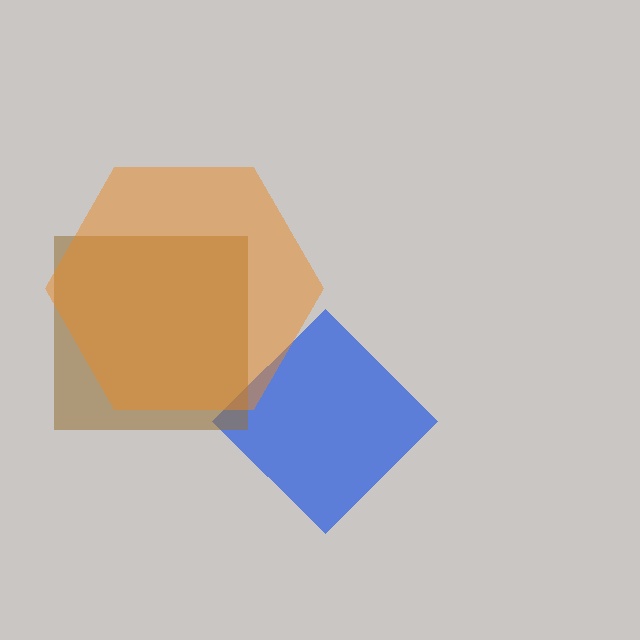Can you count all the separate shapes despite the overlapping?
Yes, there are 3 separate shapes.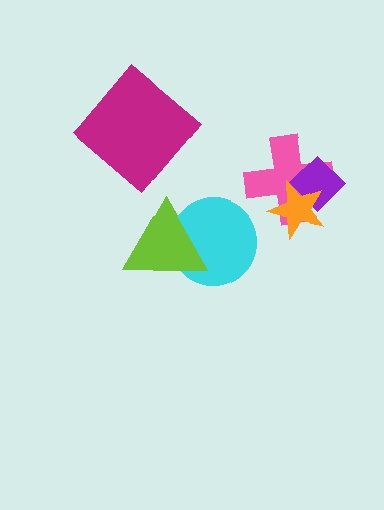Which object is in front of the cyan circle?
The lime triangle is in front of the cyan circle.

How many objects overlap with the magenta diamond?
0 objects overlap with the magenta diamond.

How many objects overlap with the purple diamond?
2 objects overlap with the purple diamond.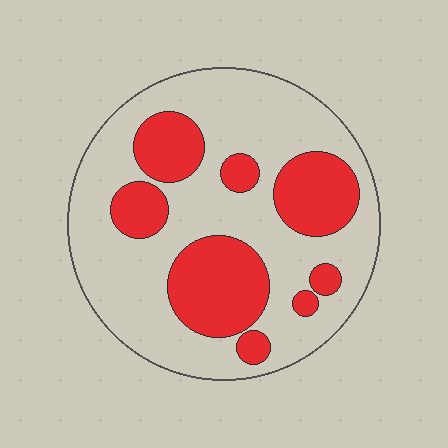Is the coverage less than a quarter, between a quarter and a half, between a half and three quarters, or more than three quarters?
Between a quarter and a half.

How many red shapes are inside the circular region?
8.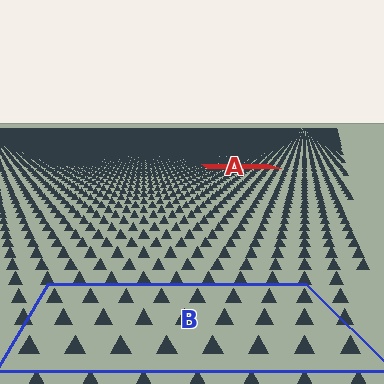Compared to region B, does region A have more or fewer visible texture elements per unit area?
Region A has more texture elements per unit area — they are packed more densely because it is farther away.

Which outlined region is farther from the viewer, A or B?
Region A is farther from the viewer — the texture elements inside it appear smaller and more densely packed.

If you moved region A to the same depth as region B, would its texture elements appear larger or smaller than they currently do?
They would appear larger. At a closer depth, the same texture elements are projected at a bigger on-screen size.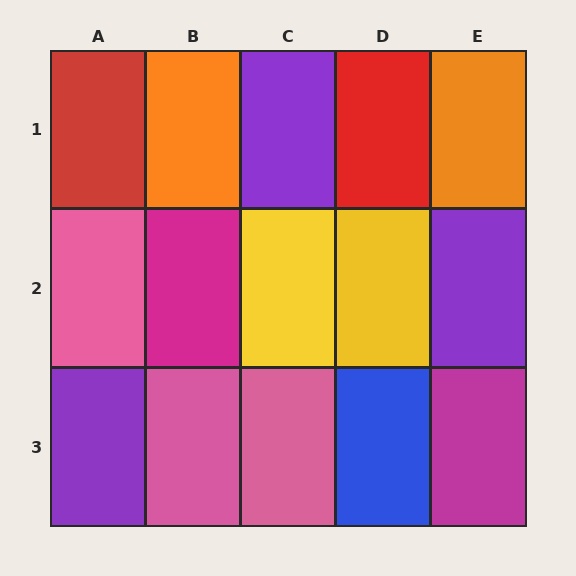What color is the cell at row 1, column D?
Red.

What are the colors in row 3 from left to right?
Purple, pink, pink, blue, magenta.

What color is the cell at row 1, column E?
Orange.